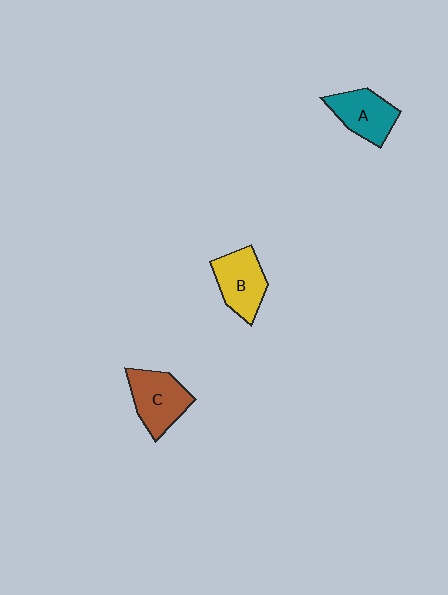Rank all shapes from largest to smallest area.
From largest to smallest: C (brown), B (yellow), A (teal).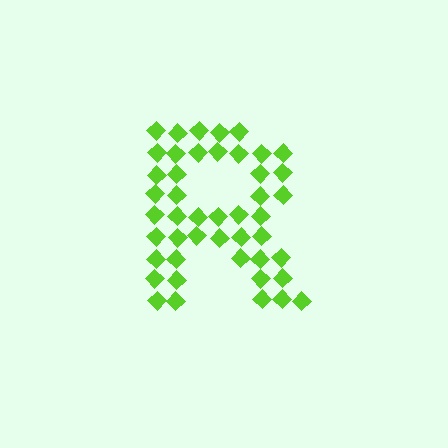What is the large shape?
The large shape is the letter R.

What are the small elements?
The small elements are diamonds.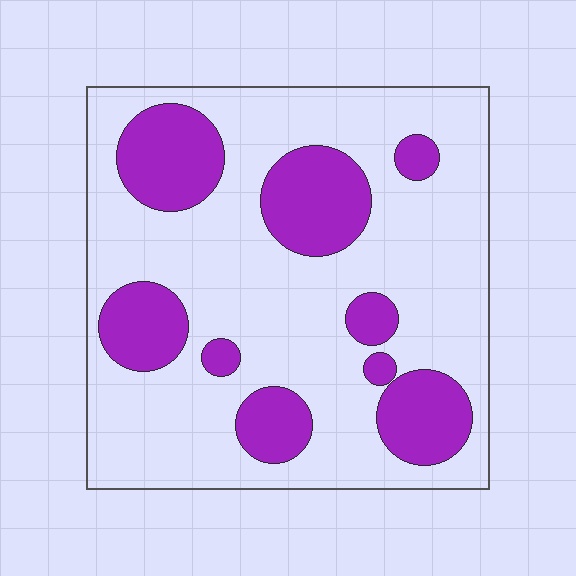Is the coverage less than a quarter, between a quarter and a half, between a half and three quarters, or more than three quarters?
Between a quarter and a half.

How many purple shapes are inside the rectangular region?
9.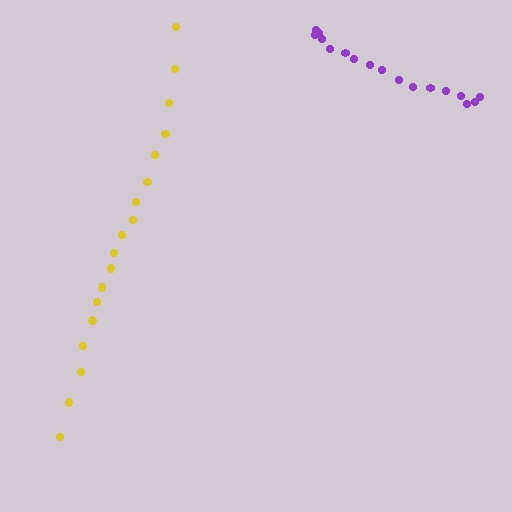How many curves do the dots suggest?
There are 2 distinct paths.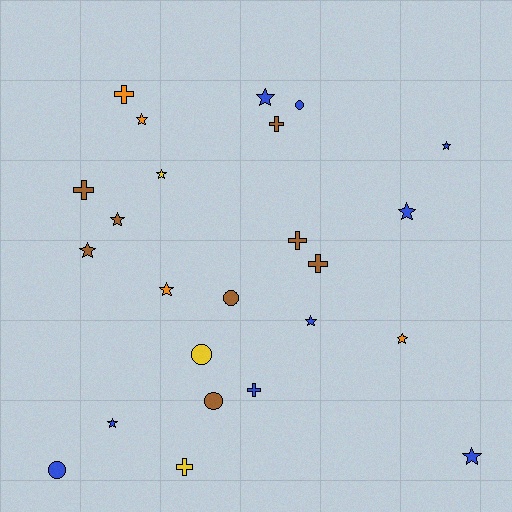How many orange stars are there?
There are 3 orange stars.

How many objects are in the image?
There are 24 objects.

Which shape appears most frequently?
Star, with 12 objects.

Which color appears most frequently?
Blue, with 9 objects.